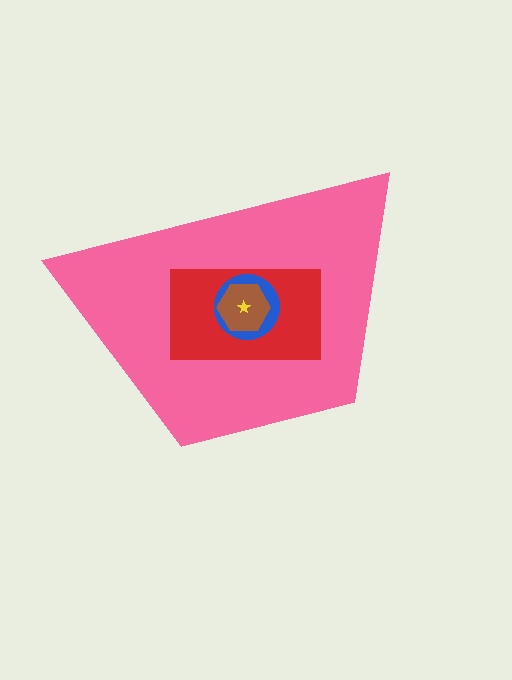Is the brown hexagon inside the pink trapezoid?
Yes.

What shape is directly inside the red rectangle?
The blue circle.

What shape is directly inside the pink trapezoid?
The red rectangle.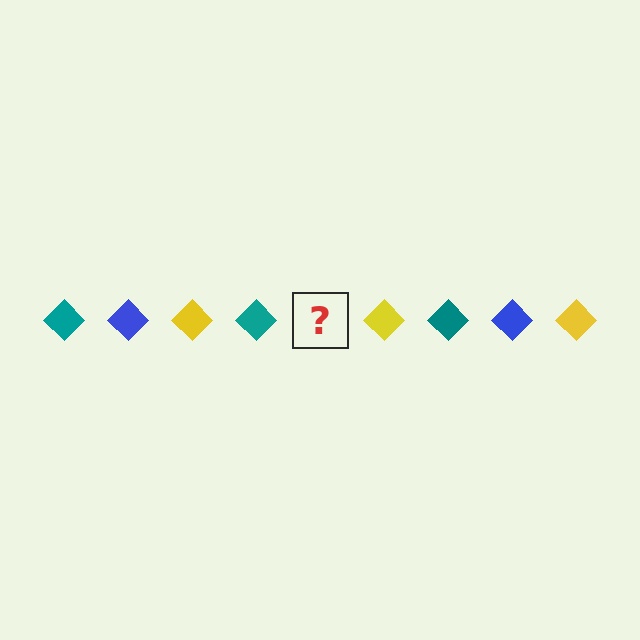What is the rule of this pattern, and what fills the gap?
The rule is that the pattern cycles through teal, blue, yellow diamonds. The gap should be filled with a blue diamond.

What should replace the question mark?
The question mark should be replaced with a blue diamond.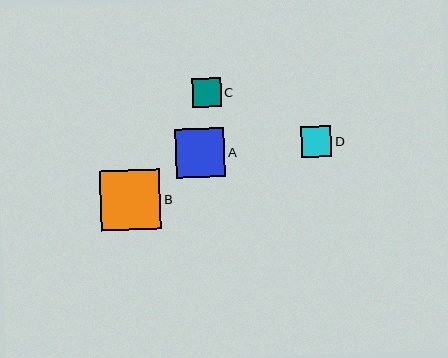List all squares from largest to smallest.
From largest to smallest: B, A, D, C.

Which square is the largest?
Square B is the largest with a size of approximately 60 pixels.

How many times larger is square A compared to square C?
Square A is approximately 1.7 times the size of square C.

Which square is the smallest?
Square C is the smallest with a size of approximately 29 pixels.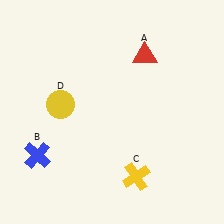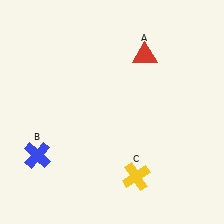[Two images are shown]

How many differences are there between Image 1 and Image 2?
There is 1 difference between the two images.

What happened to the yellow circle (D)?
The yellow circle (D) was removed in Image 2. It was in the top-left area of Image 1.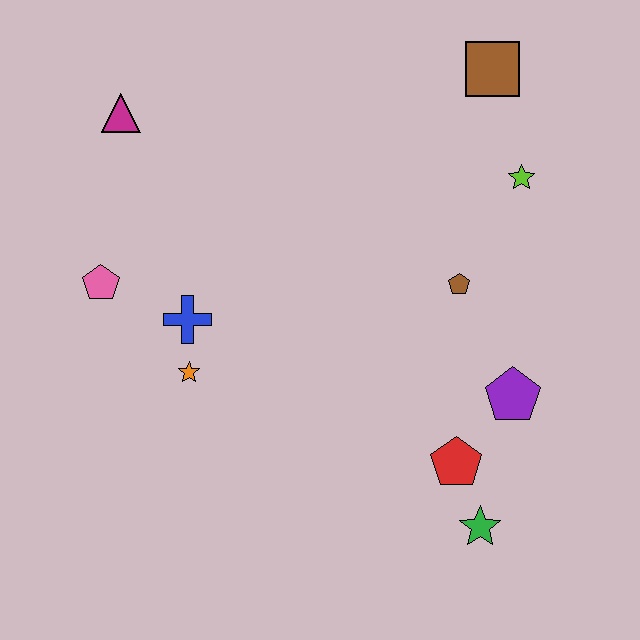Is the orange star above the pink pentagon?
No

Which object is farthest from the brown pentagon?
The magenta triangle is farthest from the brown pentagon.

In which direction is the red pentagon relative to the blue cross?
The red pentagon is to the right of the blue cross.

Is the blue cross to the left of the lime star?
Yes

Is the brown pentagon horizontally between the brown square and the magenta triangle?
Yes